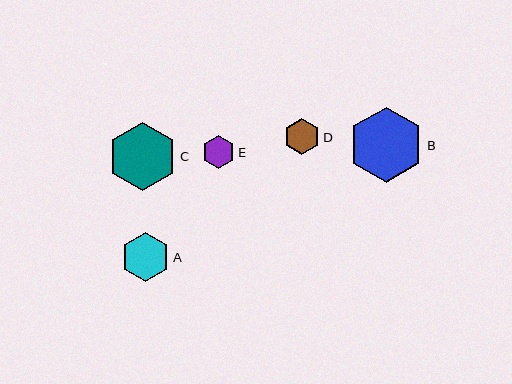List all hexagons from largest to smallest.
From largest to smallest: B, C, A, D, E.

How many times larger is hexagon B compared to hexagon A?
Hexagon B is approximately 1.5 times the size of hexagon A.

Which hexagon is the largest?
Hexagon B is the largest with a size of approximately 76 pixels.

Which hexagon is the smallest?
Hexagon E is the smallest with a size of approximately 33 pixels.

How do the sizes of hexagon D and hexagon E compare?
Hexagon D and hexagon E are approximately the same size.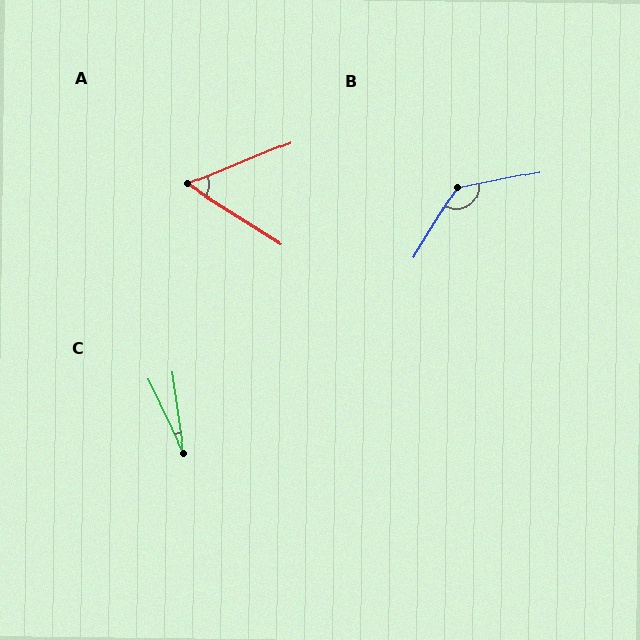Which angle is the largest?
B, at approximately 133 degrees.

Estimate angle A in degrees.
Approximately 54 degrees.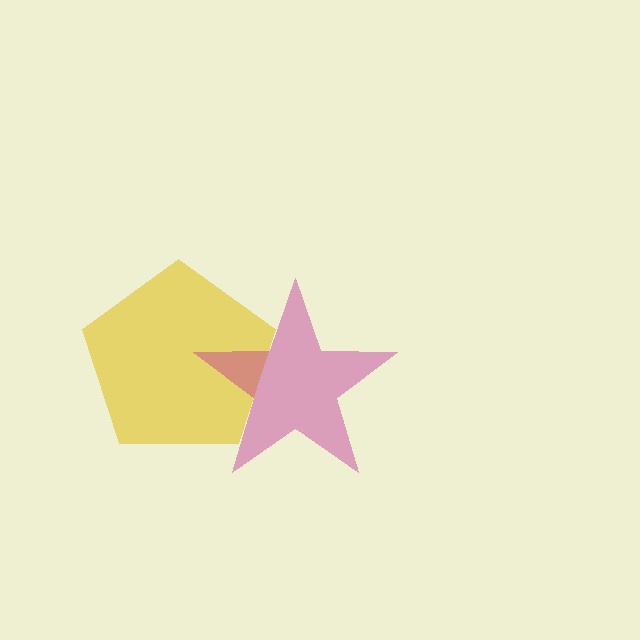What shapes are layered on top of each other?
The layered shapes are: a yellow pentagon, a magenta star.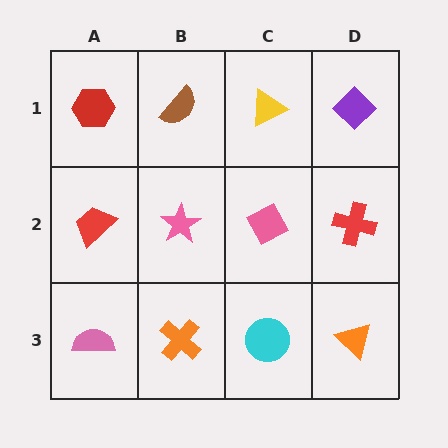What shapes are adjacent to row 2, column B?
A brown semicircle (row 1, column B), an orange cross (row 3, column B), a red trapezoid (row 2, column A), a pink diamond (row 2, column C).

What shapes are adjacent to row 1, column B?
A pink star (row 2, column B), a red hexagon (row 1, column A), a yellow triangle (row 1, column C).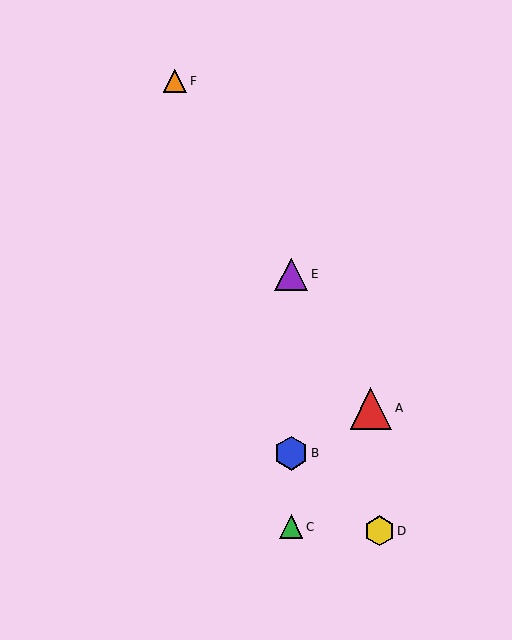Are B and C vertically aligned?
Yes, both are at x≈291.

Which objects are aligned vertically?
Objects B, C, E are aligned vertically.